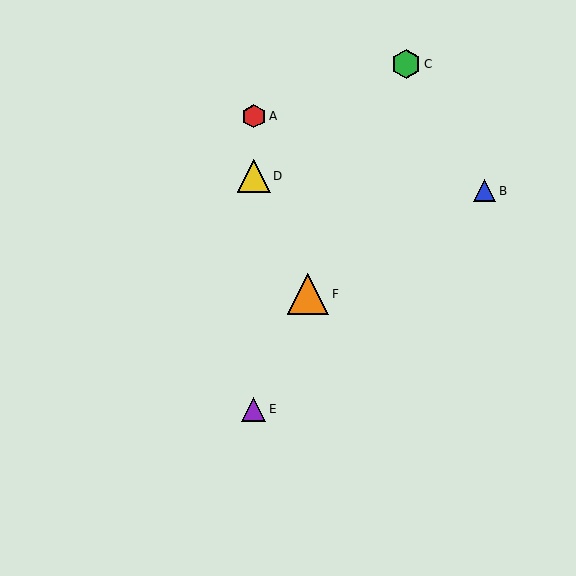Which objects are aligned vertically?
Objects A, D, E are aligned vertically.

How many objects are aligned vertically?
3 objects (A, D, E) are aligned vertically.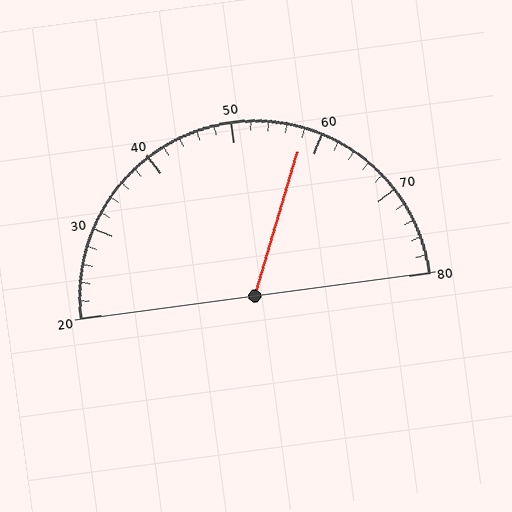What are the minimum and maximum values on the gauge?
The gauge ranges from 20 to 80.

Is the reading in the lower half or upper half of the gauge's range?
The reading is in the upper half of the range (20 to 80).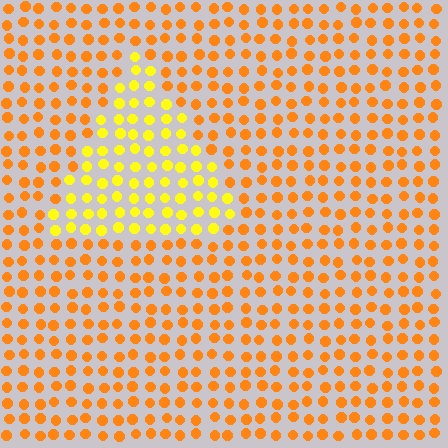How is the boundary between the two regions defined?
The boundary is defined purely by a slight shift in hue (about 31 degrees). Spacing, size, and orientation are identical on both sides.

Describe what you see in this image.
The image is filled with small orange elements in a uniform arrangement. A triangle-shaped region is visible where the elements are tinted to a slightly different hue, forming a subtle color boundary.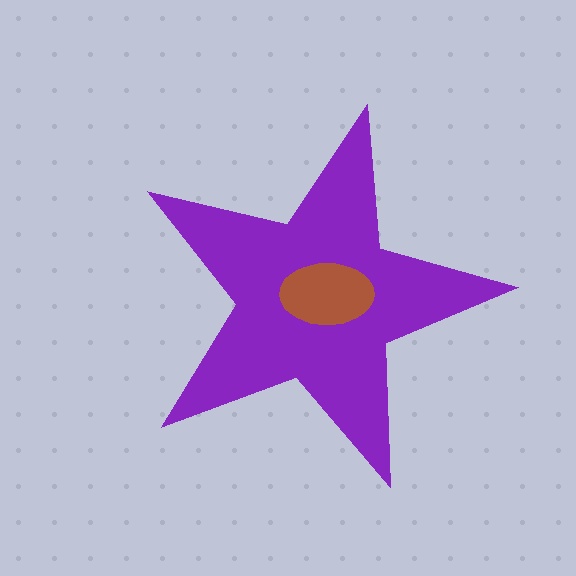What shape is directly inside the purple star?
The brown ellipse.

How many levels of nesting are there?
2.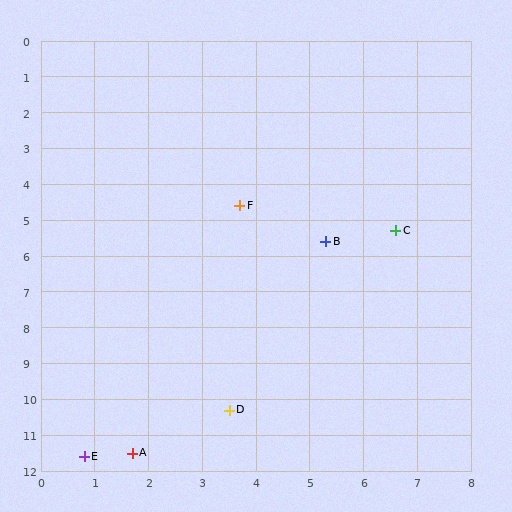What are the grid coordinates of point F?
Point F is at approximately (3.7, 4.6).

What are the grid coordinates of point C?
Point C is at approximately (6.6, 5.3).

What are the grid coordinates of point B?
Point B is at approximately (5.3, 5.6).